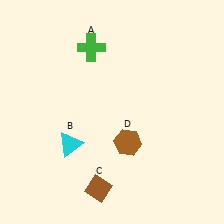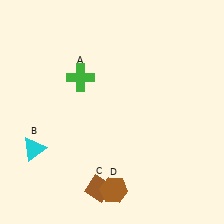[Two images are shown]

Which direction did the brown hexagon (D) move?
The brown hexagon (D) moved down.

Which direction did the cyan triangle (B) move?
The cyan triangle (B) moved left.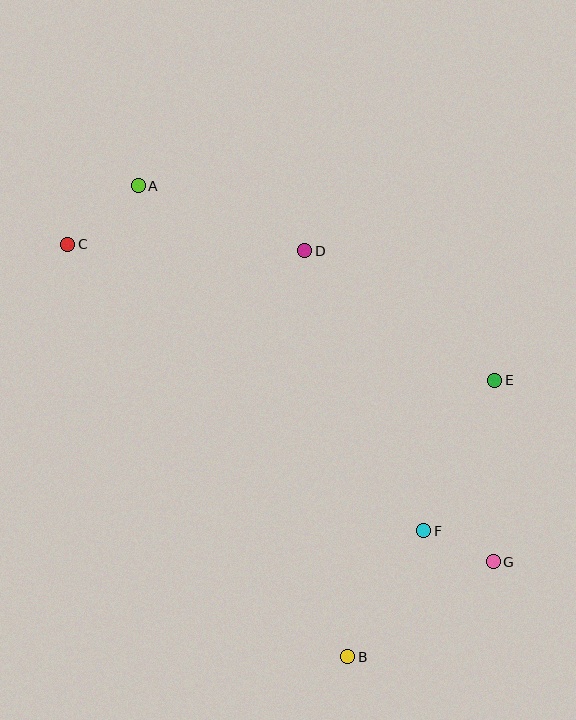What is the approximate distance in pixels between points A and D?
The distance between A and D is approximately 179 pixels.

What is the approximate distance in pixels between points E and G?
The distance between E and G is approximately 182 pixels.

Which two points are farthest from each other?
Points C and G are farthest from each other.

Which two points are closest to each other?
Points F and G are closest to each other.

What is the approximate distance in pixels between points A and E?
The distance between A and E is approximately 406 pixels.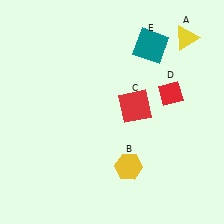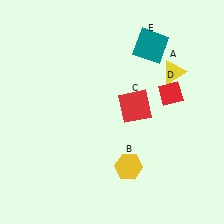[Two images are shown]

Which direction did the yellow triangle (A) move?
The yellow triangle (A) moved down.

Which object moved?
The yellow triangle (A) moved down.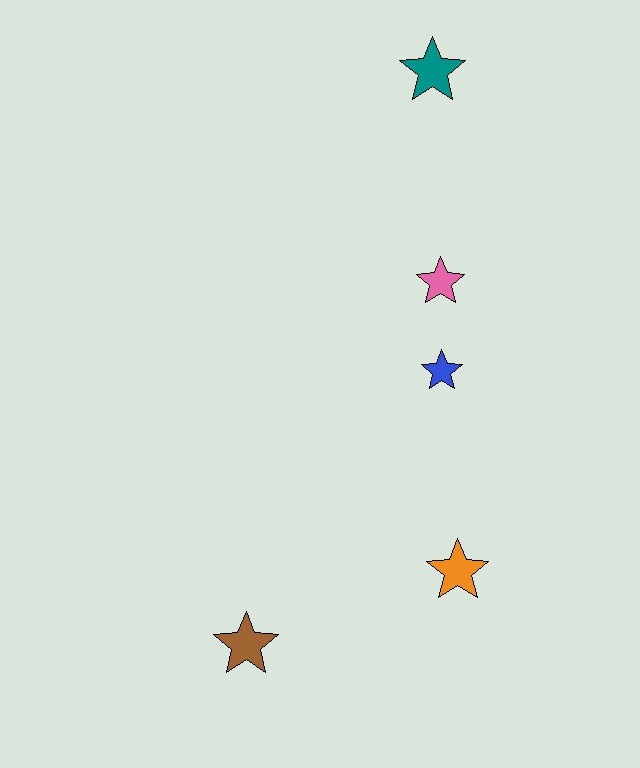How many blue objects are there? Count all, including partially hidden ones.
There is 1 blue object.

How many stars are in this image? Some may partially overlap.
There are 5 stars.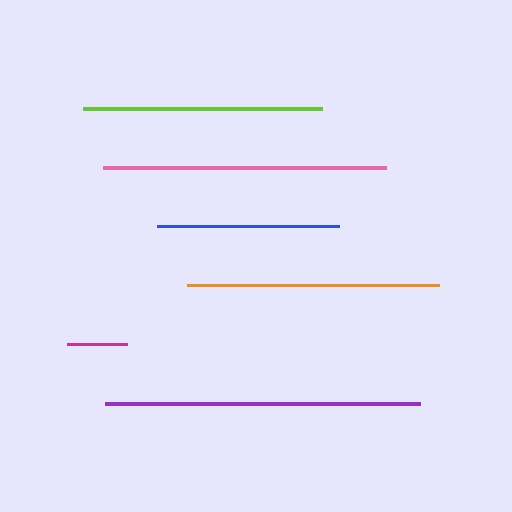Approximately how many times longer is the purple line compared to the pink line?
The purple line is approximately 1.1 times the length of the pink line.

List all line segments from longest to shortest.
From longest to shortest: purple, pink, orange, lime, blue, magenta.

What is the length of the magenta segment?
The magenta segment is approximately 60 pixels long.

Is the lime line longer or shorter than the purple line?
The purple line is longer than the lime line.